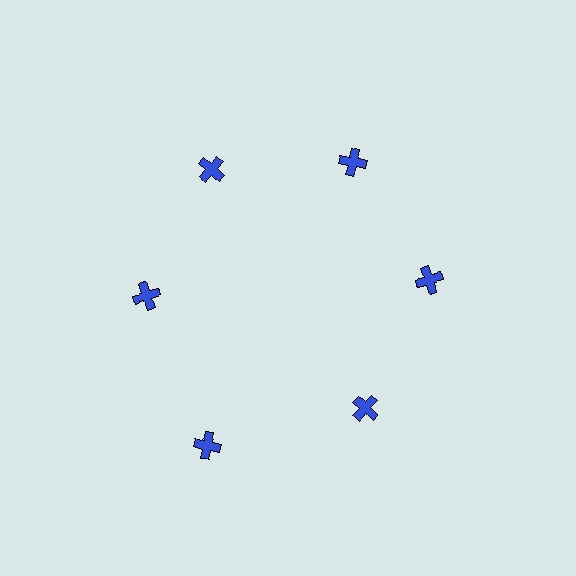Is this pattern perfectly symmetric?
No. The 6 blue crosses are arranged in a ring, but one element near the 7 o'clock position is pushed outward from the center, breaking the 6-fold rotational symmetry.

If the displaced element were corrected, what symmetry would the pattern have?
It would have 6-fold rotational symmetry — the pattern would map onto itself every 60 degrees.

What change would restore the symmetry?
The symmetry would be restored by moving it inward, back onto the ring so that all 6 crosses sit at equal angles and equal distance from the center.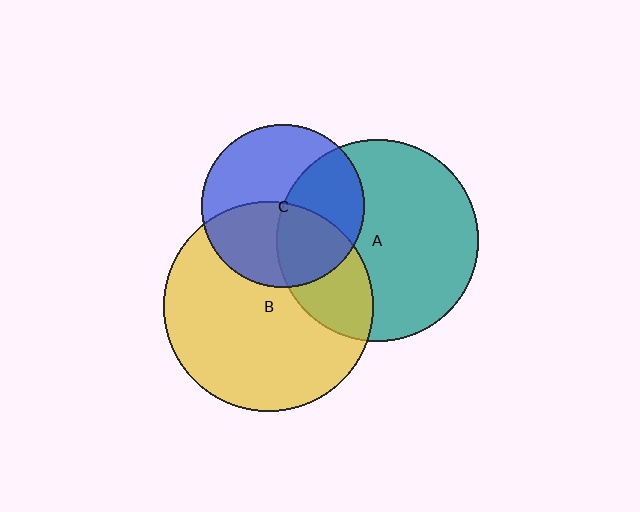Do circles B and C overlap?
Yes.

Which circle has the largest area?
Circle B (yellow).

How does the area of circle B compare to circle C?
Approximately 1.7 times.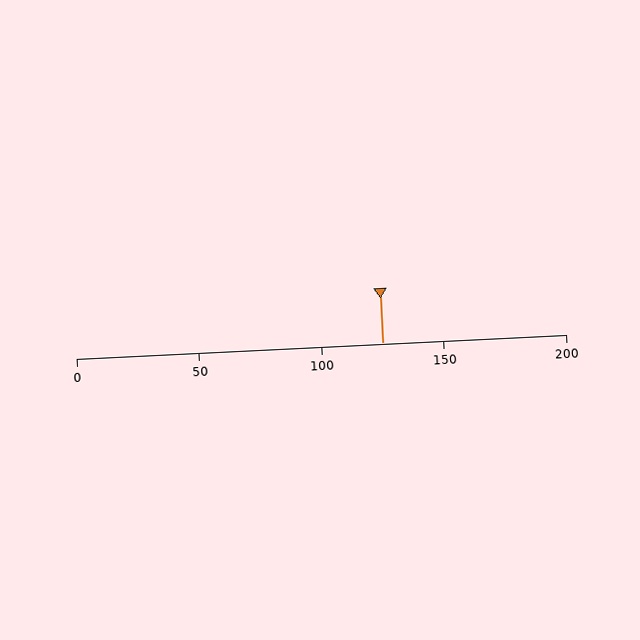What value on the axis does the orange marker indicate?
The marker indicates approximately 125.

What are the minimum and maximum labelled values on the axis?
The axis runs from 0 to 200.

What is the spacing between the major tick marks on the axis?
The major ticks are spaced 50 apart.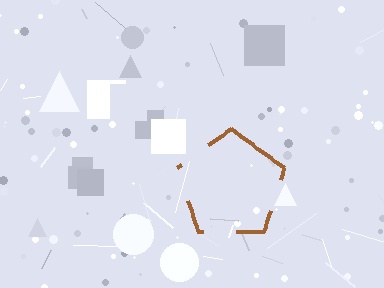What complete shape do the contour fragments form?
The contour fragments form a pentagon.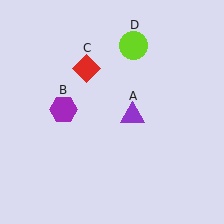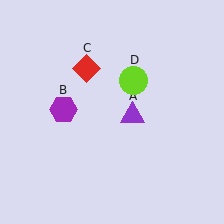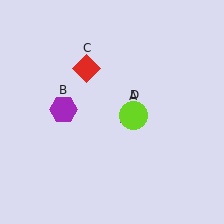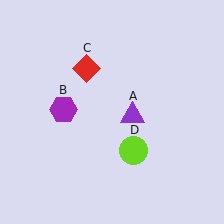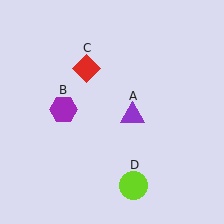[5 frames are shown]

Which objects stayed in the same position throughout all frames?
Purple triangle (object A) and purple hexagon (object B) and red diamond (object C) remained stationary.